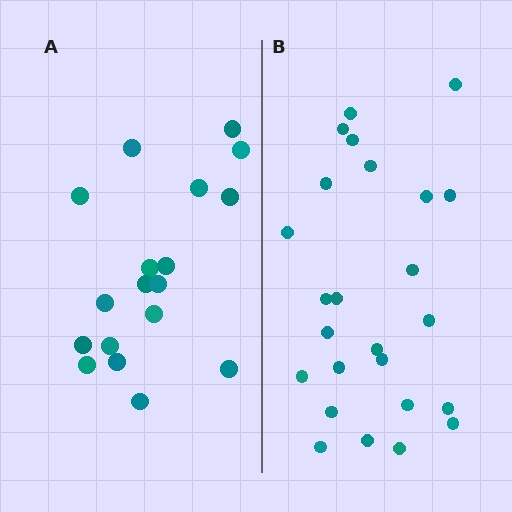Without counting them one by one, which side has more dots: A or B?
Region B (the right region) has more dots.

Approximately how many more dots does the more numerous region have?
Region B has roughly 8 or so more dots than region A.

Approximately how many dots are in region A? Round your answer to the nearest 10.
About 20 dots. (The exact count is 18, which rounds to 20.)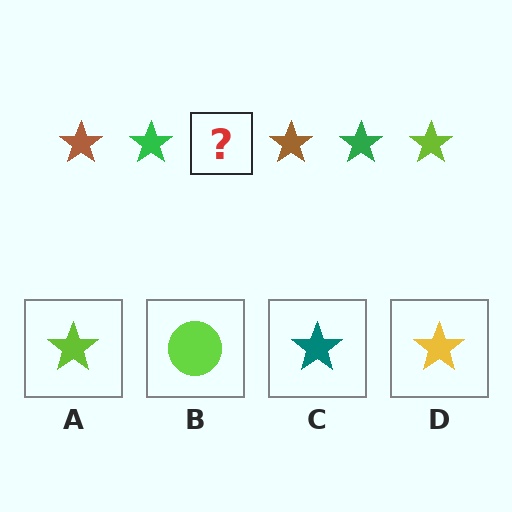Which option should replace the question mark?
Option A.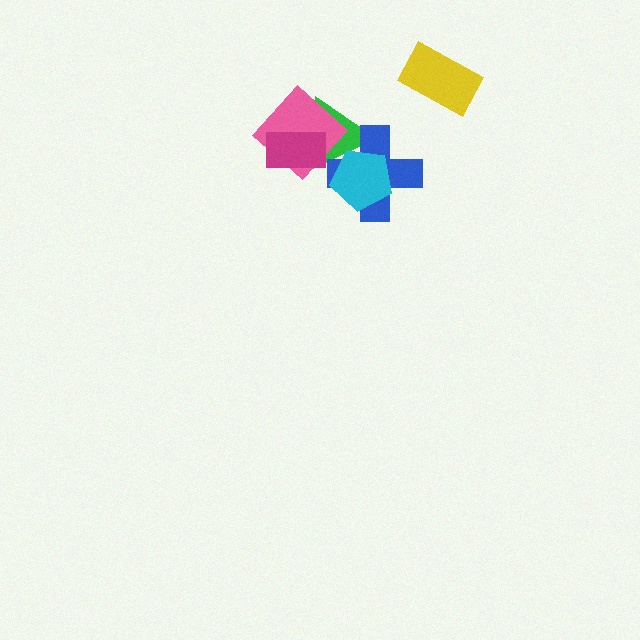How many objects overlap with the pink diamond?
2 objects overlap with the pink diamond.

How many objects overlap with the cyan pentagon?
2 objects overlap with the cyan pentagon.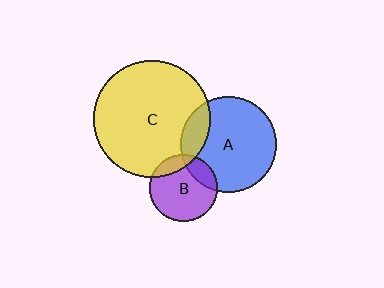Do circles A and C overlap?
Yes.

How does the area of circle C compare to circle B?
Approximately 3.0 times.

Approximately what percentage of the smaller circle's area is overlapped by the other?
Approximately 15%.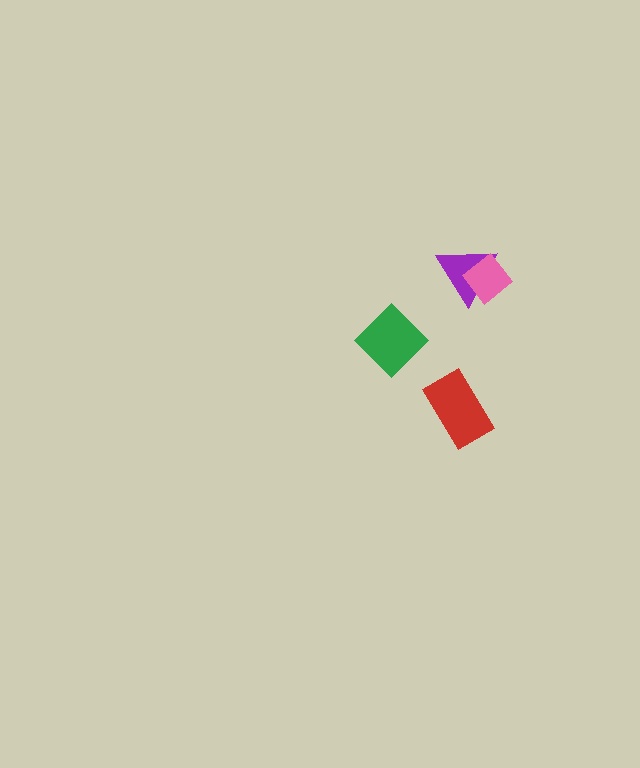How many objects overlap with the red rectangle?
0 objects overlap with the red rectangle.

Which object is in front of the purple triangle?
The pink diamond is in front of the purple triangle.